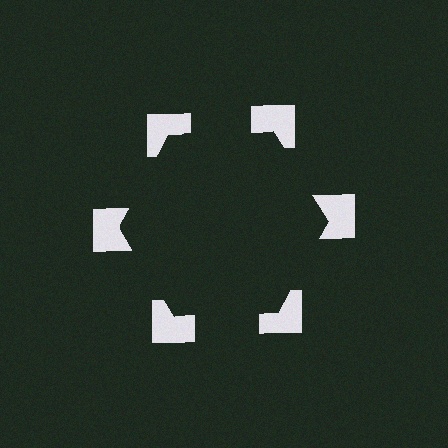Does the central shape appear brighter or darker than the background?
It typically appears slightly darker than the background, even though no actual brightness change is drawn.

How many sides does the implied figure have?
6 sides.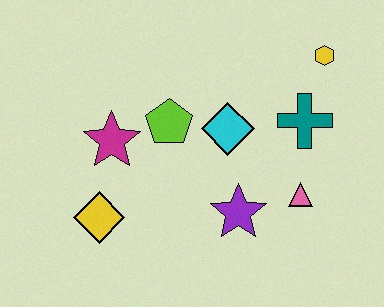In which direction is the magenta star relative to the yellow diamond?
The magenta star is above the yellow diamond.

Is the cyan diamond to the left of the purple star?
Yes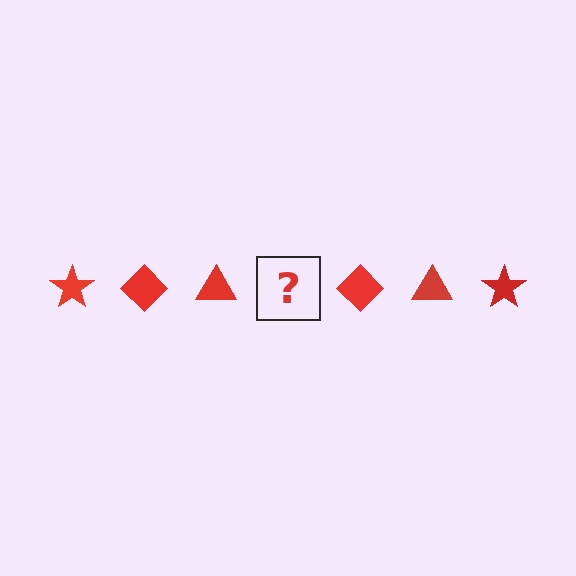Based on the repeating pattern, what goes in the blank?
The blank should be a red star.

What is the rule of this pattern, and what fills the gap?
The rule is that the pattern cycles through star, diamond, triangle shapes in red. The gap should be filled with a red star.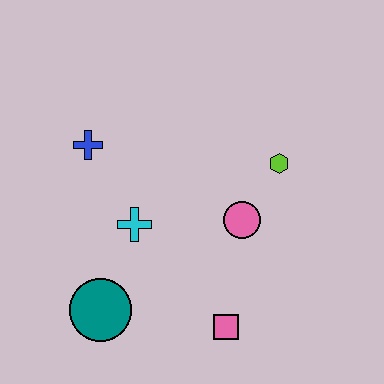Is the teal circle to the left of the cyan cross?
Yes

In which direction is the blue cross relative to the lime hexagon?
The blue cross is to the left of the lime hexagon.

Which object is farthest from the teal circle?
The lime hexagon is farthest from the teal circle.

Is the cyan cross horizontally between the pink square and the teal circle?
Yes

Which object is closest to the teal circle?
The cyan cross is closest to the teal circle.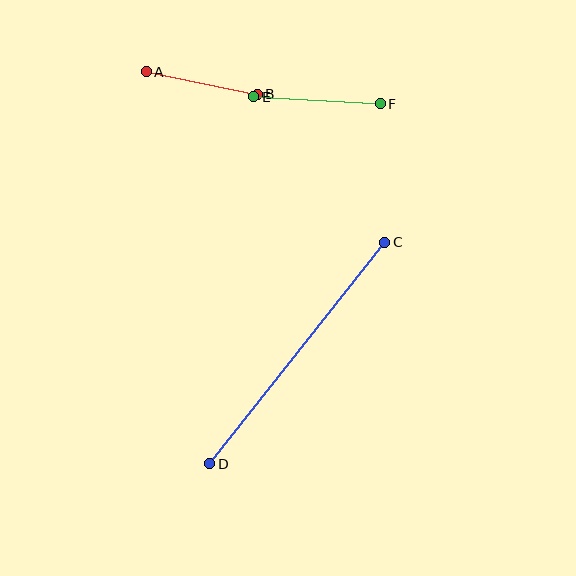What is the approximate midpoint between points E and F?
The midpoint is at approximately (317, 100) pixels.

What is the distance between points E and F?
The distance is approximately 127 pixels.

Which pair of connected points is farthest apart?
Points C and D are farthest apart.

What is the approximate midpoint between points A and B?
The midpoint is at approximately (202, 83) pixels.